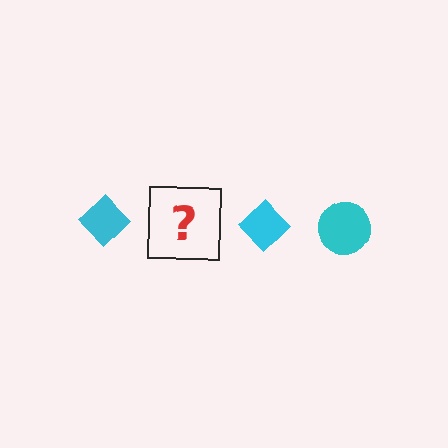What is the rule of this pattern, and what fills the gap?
The rule is that the pattern cycles through diamond, circle shapes in cyan. The gap should be filled with a cyan circle.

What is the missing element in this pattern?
The missing element is a cyan circle.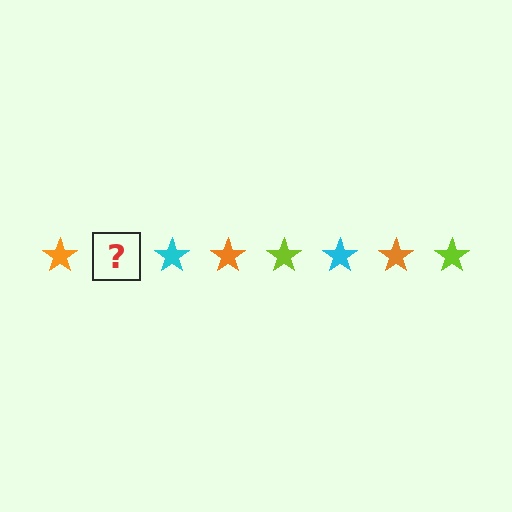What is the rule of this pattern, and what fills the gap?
The rule is that the pattern cycles through orange, lime, cyan stars. The gap should be filled with a lime star.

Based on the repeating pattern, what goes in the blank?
The blank should be a lime star.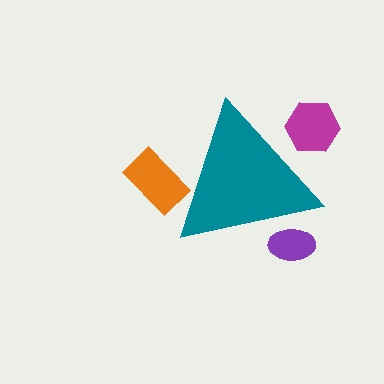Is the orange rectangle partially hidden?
Yes, the orange rectangle is partially hidden behind the teal triangle.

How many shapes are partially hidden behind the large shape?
3 shapes are partially hidden.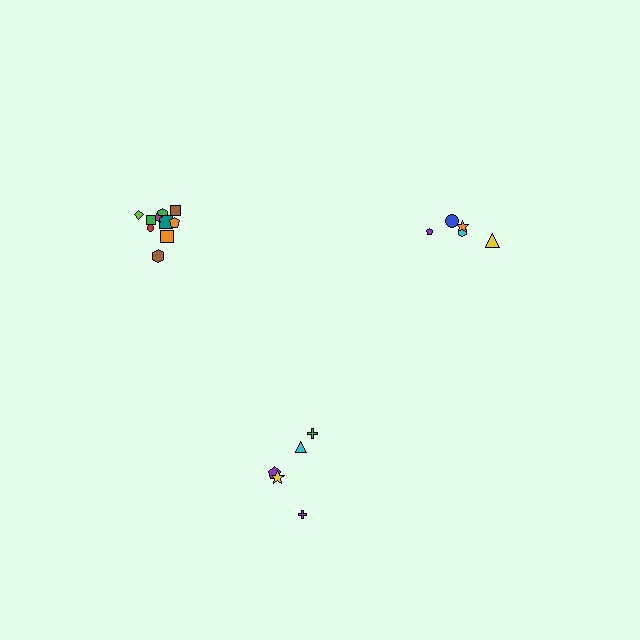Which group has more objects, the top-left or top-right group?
The top-left group.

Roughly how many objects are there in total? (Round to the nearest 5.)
Roughly 20 objects in total.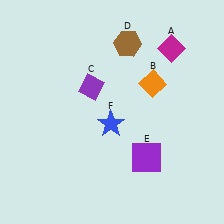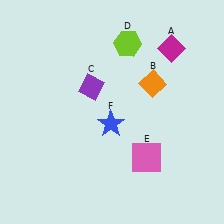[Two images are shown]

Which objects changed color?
D changed from brown to lime. E changed from purple to pink.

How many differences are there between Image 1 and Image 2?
There are 2 differences between the two images.